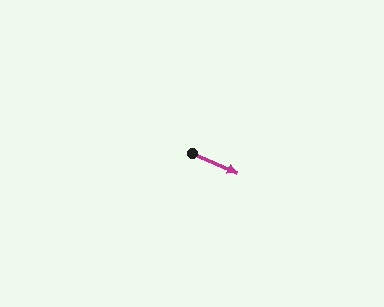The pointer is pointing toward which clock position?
Roughly 4 o'clock.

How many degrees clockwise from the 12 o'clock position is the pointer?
Approximately 113 degrees.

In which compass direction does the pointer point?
Southeast.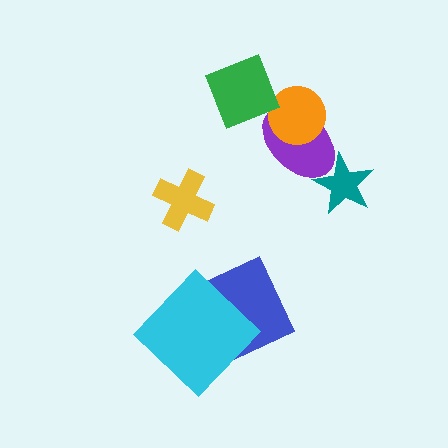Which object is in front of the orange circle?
The green diamond is in front of the orange circle.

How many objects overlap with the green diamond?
1 object overlaps with the green diamond.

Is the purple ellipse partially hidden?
Yes, it is partially covered by another shape.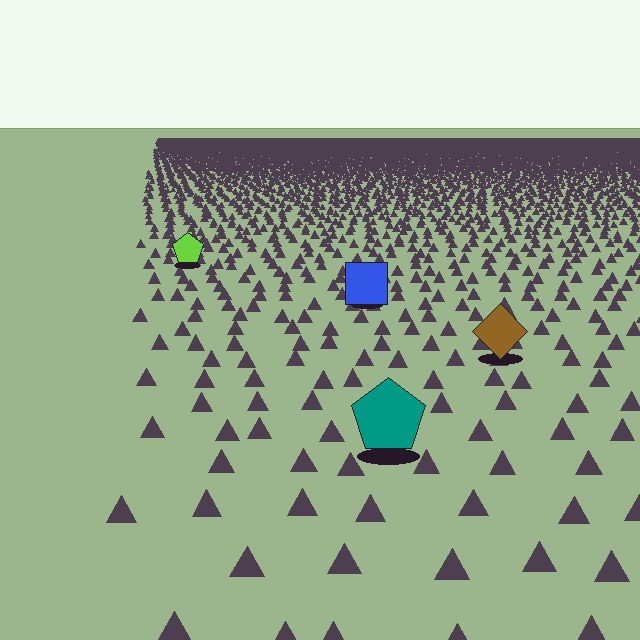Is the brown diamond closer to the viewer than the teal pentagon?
No. The teal pentagon is closer — you can tell from the texture gradient: the ground texture is coarser near it.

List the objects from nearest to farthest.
From nearest to farthest: the teal pentagon, the brown diamond, the blue square, the lime pentagon.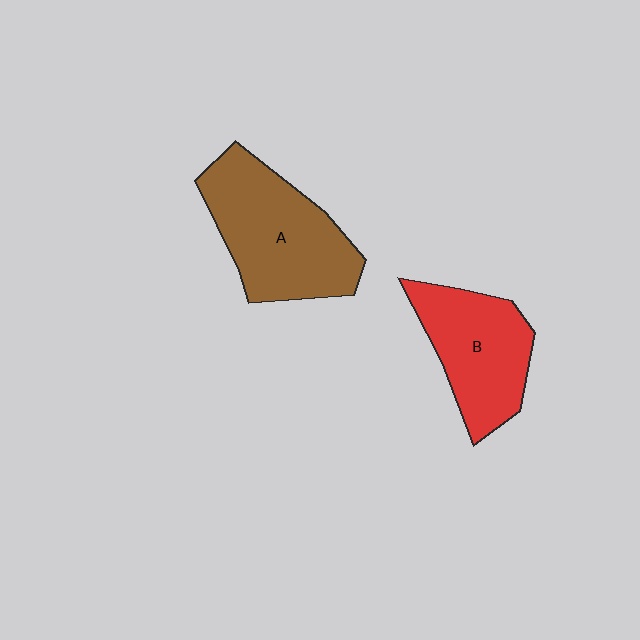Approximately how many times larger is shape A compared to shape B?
Approximately 1.3 times.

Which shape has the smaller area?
Shape B (red).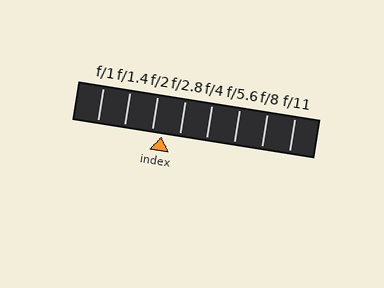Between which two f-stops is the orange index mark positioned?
The index mark is between f/2 and f/2.8.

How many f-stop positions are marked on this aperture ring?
There are 8 f-stop positions marked.